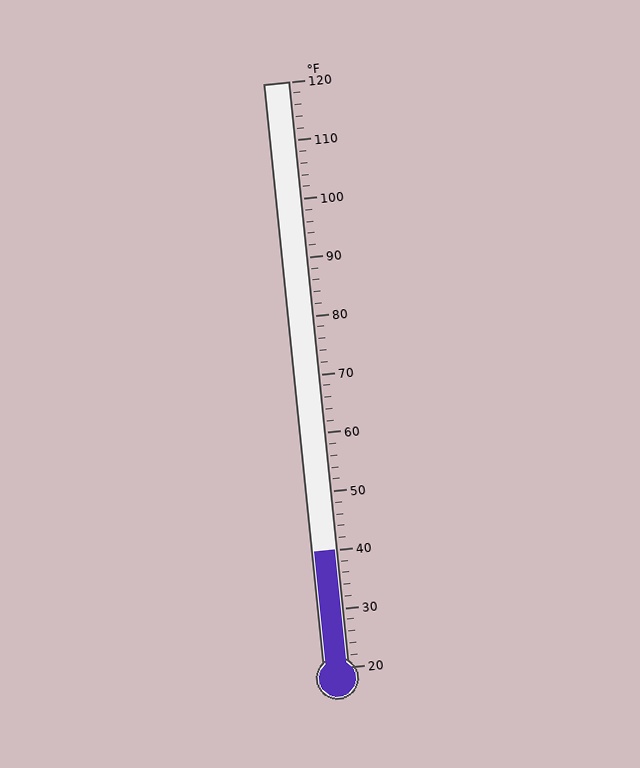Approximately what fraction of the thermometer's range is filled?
The thermometer is filled to approximately 20% of its range.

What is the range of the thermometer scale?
The thermometer scale ranges from 20°F to 120°F.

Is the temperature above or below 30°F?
The temperature is above 30°F.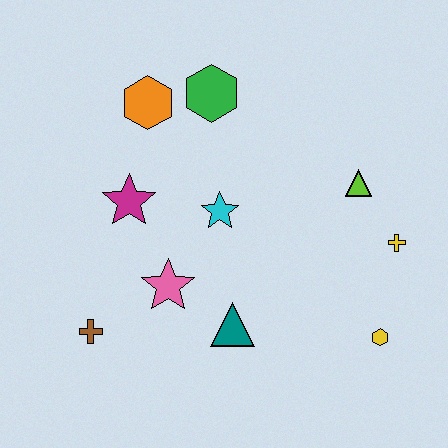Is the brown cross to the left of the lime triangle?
Yes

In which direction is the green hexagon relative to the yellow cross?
The green hexagon is to the left of the yellow cross.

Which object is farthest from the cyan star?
The yellow hexagon is farthest from the cyan star.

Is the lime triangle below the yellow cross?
No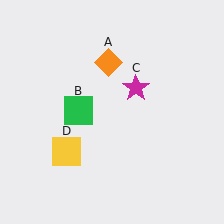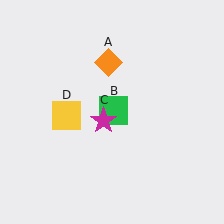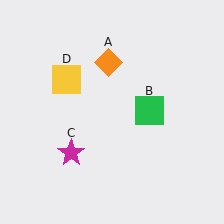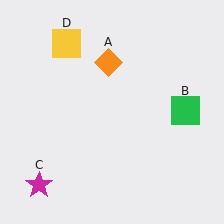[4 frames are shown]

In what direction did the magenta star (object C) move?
The magenta star (object C) moved down and to the left.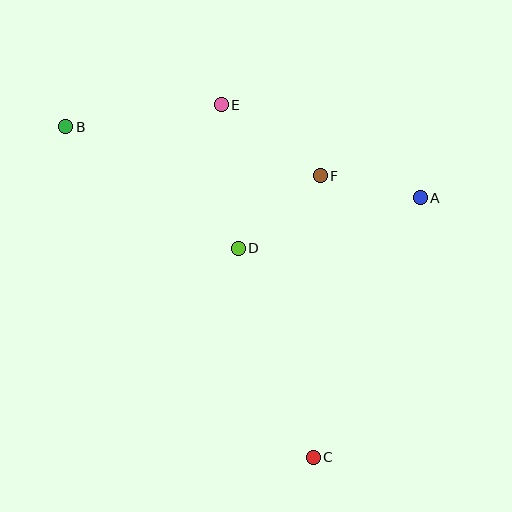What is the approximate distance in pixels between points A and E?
The distance between A and E is approximately 220 pixels.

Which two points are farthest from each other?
Points B and C are farthest from each other.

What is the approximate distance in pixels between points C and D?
The distance between C and D is approximately 222 pixels.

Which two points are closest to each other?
Points A and F are closest to each other.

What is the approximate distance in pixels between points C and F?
The distance between C and F is approximately 281 pixels.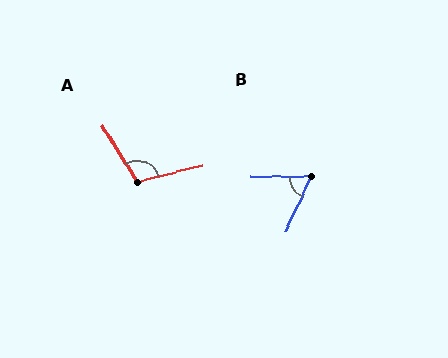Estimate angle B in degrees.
Approximately 64 degrees.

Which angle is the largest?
A, at approximately 107 degrees.